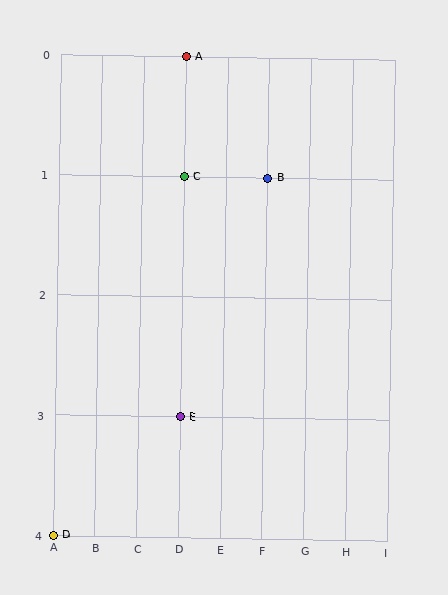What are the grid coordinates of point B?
Point B is at grid coordinates (F, 1).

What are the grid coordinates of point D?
Point D is at grid coordinates (A, 4).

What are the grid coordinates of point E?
Point E is at grid coordinates (D, 3).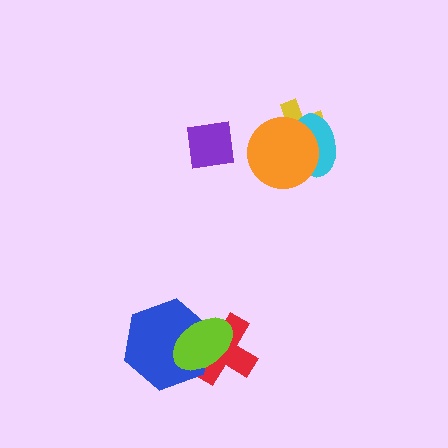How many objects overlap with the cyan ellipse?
2 objects overlap with the cyan ellipse.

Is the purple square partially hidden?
No, no other shape covers it.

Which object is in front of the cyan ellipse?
The orange circle is in front of the cyan ellipse.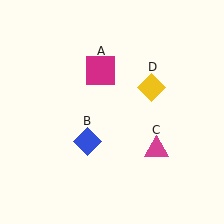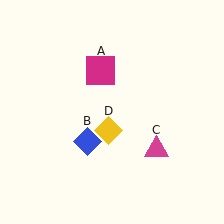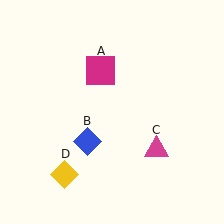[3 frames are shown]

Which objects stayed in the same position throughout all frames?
Magenta square (object A) and blue diamond (object B) and magenta triangle (object C) remained stationary.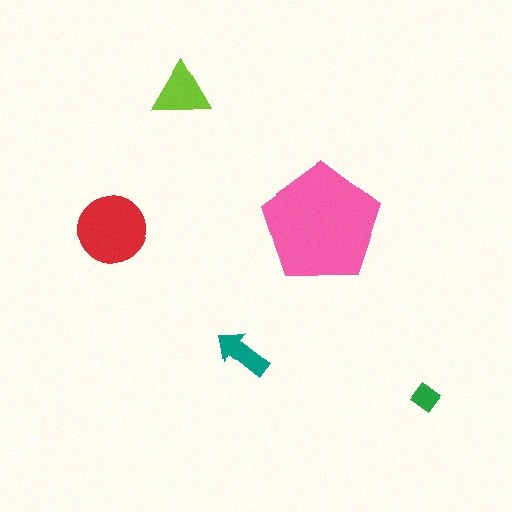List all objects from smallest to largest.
The green diamond, the teal arrow, the lime triangle, the red circle, the pink pentagon.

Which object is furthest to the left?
The red circle is leftmost.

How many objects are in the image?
There are 5 objects in the image.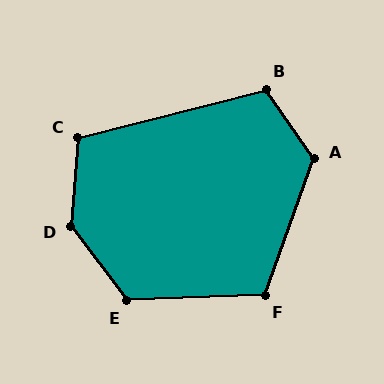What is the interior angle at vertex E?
Approximately 125 degrees (obtuse).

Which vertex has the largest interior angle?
D, at approximately 138 degrees.